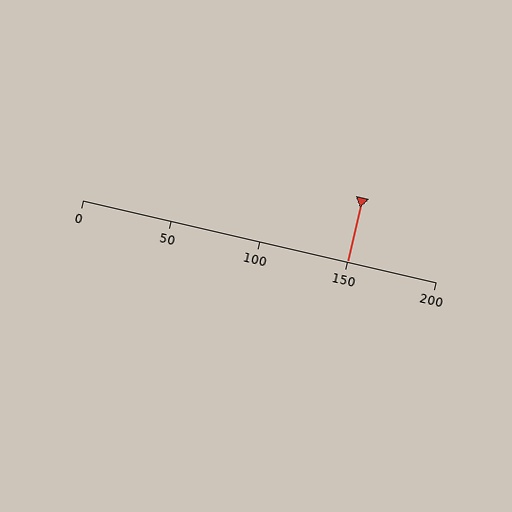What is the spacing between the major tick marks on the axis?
The major ticks are spaced 50 apart.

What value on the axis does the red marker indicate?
The marker indicates approximately 150.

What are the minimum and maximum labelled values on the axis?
The axis runs from 0 to 200.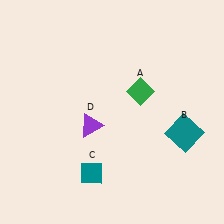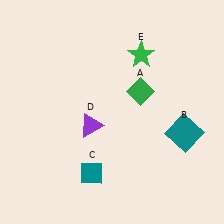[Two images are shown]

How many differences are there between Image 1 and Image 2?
There is 1 difference between the two images.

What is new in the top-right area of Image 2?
A green star (E) was added in the top-right area of Image 2.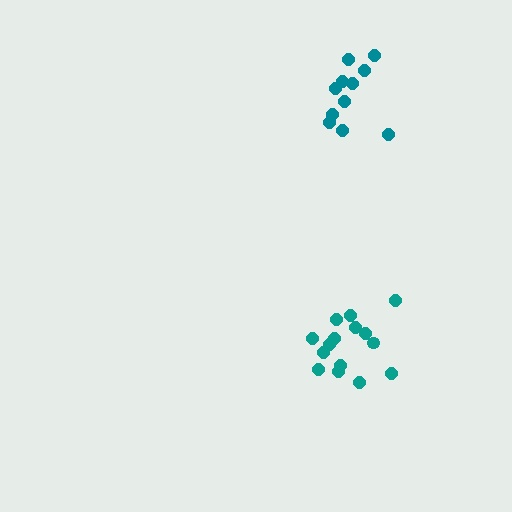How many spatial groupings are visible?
There are 2 spatial groupings.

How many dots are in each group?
Group 1: 15 dots, Group 2: 11 dots (26 total).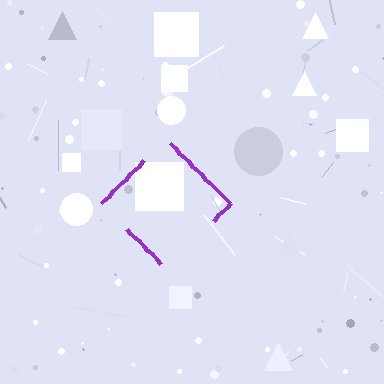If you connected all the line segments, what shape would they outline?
They would outline a diamond.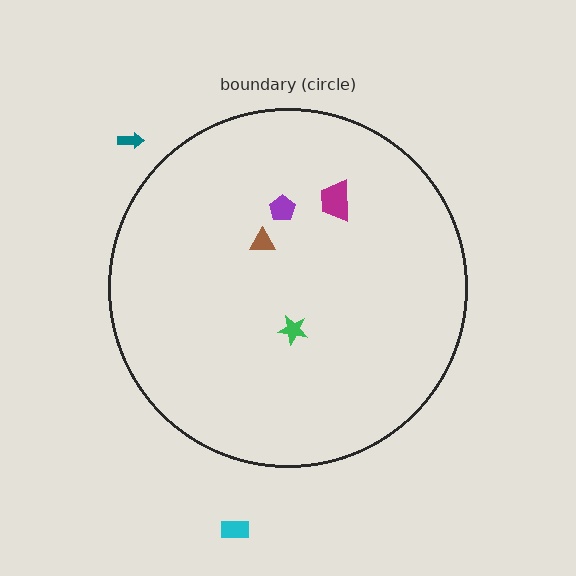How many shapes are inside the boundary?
4 inside, 2 outside.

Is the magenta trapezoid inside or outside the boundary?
Inside.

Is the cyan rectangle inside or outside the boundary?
Outside.